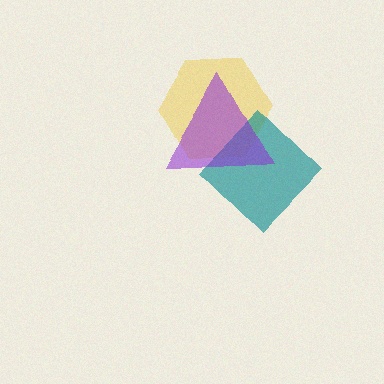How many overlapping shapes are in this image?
There are 3 overlapping shapes in the image.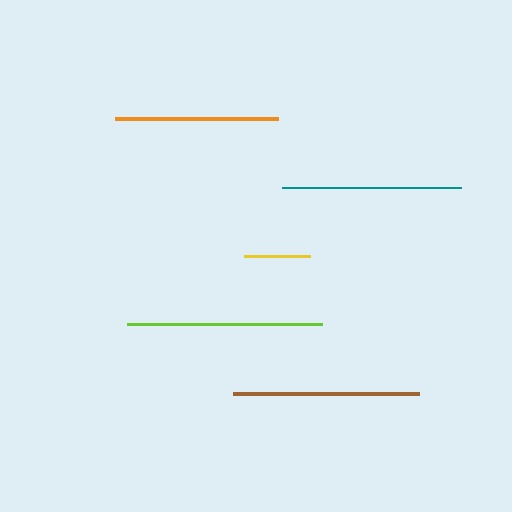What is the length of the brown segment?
The brown segment is approximately 186 pixels long.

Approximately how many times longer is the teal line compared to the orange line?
The teal line is approximately 1.1 times the length of the orange line.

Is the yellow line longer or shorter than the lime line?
The lime line is longer than the yellow line.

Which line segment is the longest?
The lime line is the longest at approximately 195 pixels.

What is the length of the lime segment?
The lime segment is approximately 195 pixels long.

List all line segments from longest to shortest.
From longest to shortest: lime, brown, teal, orange, yellow.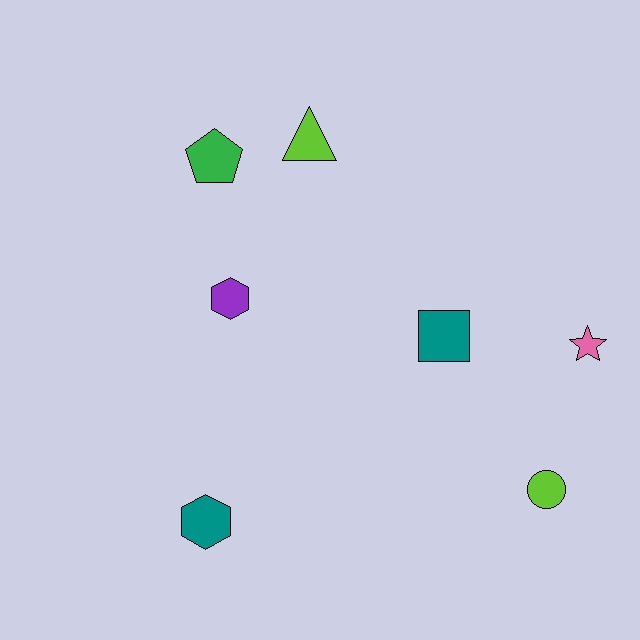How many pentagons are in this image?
There is 1 pentagon.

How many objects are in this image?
There are 7 objects.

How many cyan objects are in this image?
There are no cyan objects.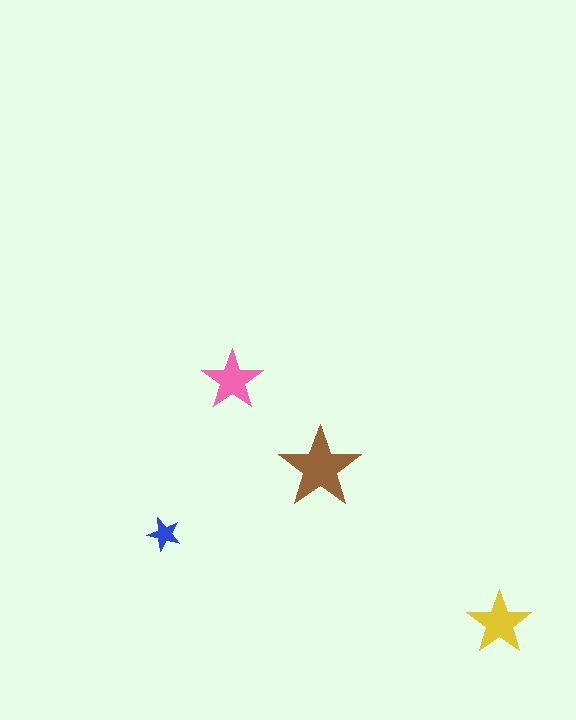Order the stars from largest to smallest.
the brown one, the yellow one, the pink one, the blue one.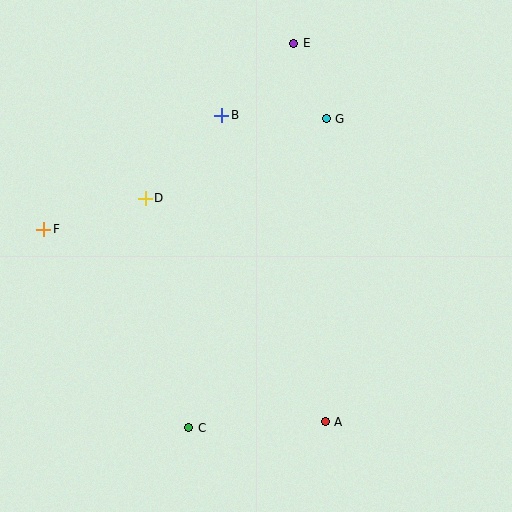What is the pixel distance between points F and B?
The distance between F and B is 212 pixels.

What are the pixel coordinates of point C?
Point C is at (189, 428).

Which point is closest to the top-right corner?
Point G is closest to the top-right corner.